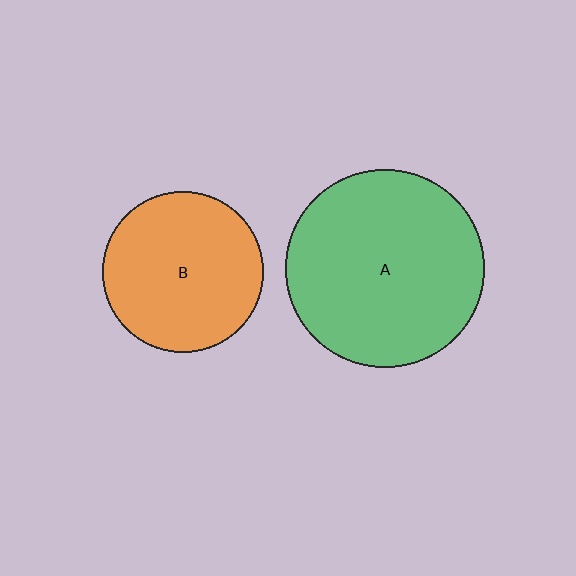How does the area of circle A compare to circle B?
Approximately 1.5 times.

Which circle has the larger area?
Circle A (green).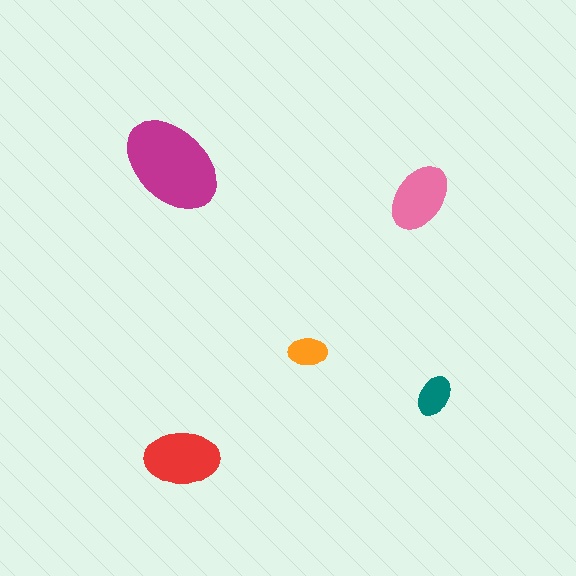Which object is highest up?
The magenta ellipse is topmost.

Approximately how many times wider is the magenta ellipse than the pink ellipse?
About 1.5 times wider.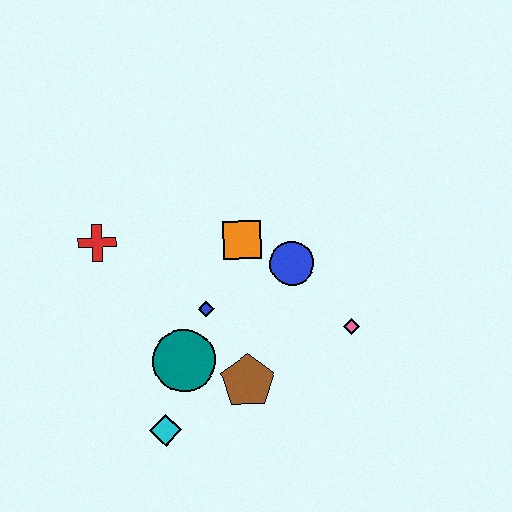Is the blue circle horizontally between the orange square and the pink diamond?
Yes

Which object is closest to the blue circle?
The orange square is closest to the blue circle.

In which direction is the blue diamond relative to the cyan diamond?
The blue diamond is above the cyan diamond.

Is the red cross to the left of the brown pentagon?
Yes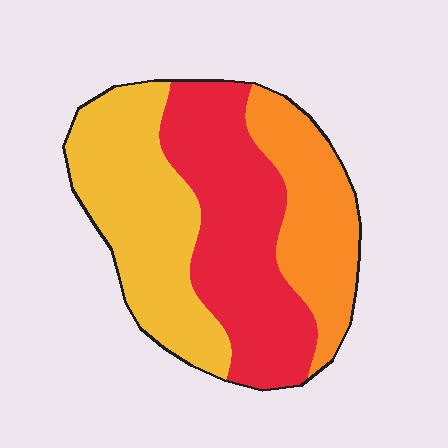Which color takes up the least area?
Orange, at roughly 25%.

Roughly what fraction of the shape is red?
Red covers around 40% of the shape.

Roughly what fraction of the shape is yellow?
Yellow covers 36% of the shape.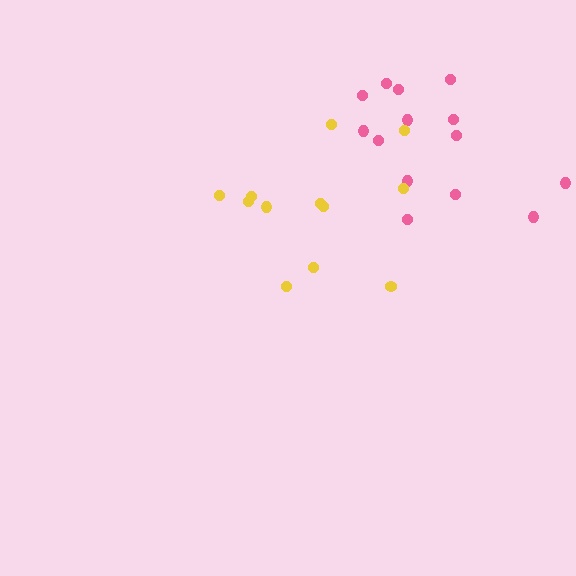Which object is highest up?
The pink cluster is topmost.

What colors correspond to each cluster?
The clusters are colored: pink, yellow.